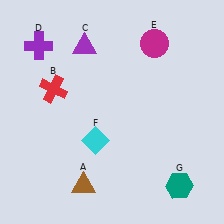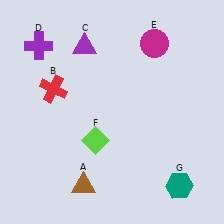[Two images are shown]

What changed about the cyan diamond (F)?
In Image 1, F is cyan. In Image 2, it changed to lime.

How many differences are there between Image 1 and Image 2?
There is 1 difference between the two images.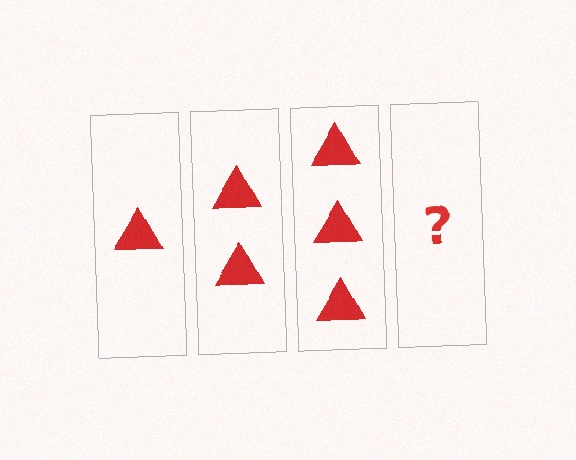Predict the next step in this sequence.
The next step is 4 triangles.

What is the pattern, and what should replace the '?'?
The pattern is that each step adds one more triangle. The '?' should be 4 triangles.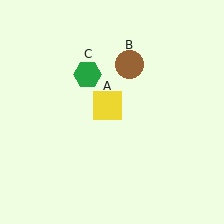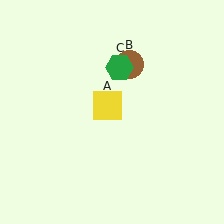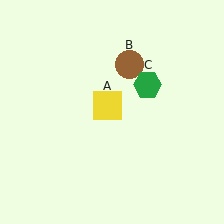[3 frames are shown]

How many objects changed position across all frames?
1 object changed position: green hexagon (object C).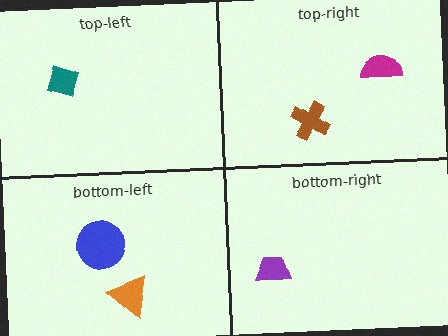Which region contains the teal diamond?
The top-left region.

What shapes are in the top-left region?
The teal diamond.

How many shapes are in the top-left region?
1.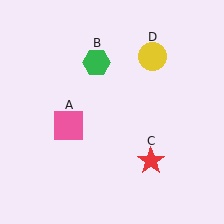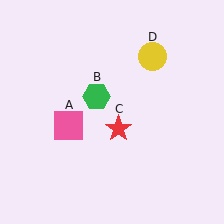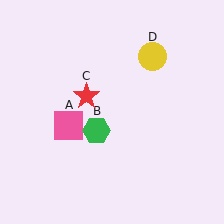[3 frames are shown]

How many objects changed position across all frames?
2 objects changed position: green hexagon (object B), red star (object C).